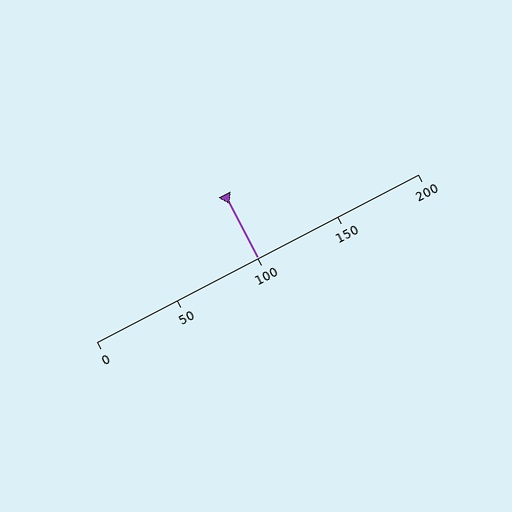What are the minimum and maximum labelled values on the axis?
The axis runs from 0 to 200.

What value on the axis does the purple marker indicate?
The marker indicates approximately 100.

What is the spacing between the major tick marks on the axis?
The major ticks are spaced 50 apart.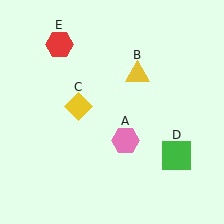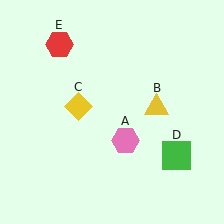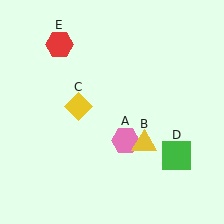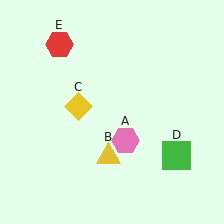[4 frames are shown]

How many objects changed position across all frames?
1 object changed position: yellow triangle (object B).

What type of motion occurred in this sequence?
The yellow triangle (object B) rotated clockwise around the center of the scene.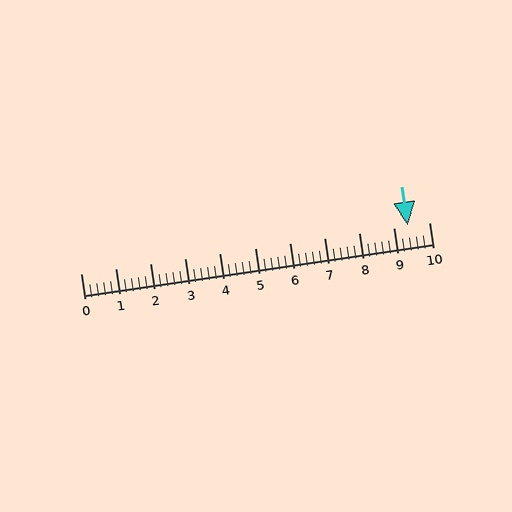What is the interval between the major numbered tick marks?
The major tick marks are spaced 1 units apart.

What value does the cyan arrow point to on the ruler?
The cyan arrow points to approximately 9.4.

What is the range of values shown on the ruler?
The ruler shows values from 0 to 10.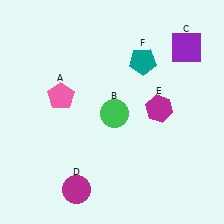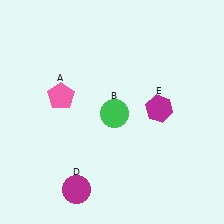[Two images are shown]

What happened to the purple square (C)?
The purple square (C) was removed in Image 2. It was in the top-right area of Image 1.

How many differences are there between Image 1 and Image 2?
There are 2 differences between the two images.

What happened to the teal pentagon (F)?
The teal pentagon (F) was removed in Image 2. It was in the top-right area of Image 1.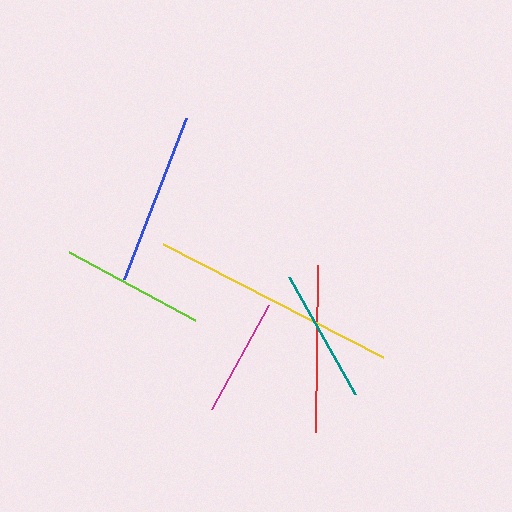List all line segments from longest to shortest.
From longest to shortest: yellow, blue, red, lime, teal, magenta.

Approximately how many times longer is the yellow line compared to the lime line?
The yellow line is approximately 1.7 times the length of the lime line.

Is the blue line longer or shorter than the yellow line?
The yellow line is longer than the blue line.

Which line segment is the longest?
The yellow line is the longest at approximately 247 pixels.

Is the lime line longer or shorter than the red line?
The red line is longer than the lime line.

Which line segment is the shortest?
The magenta line is the shortest at approximately 119 pixels.